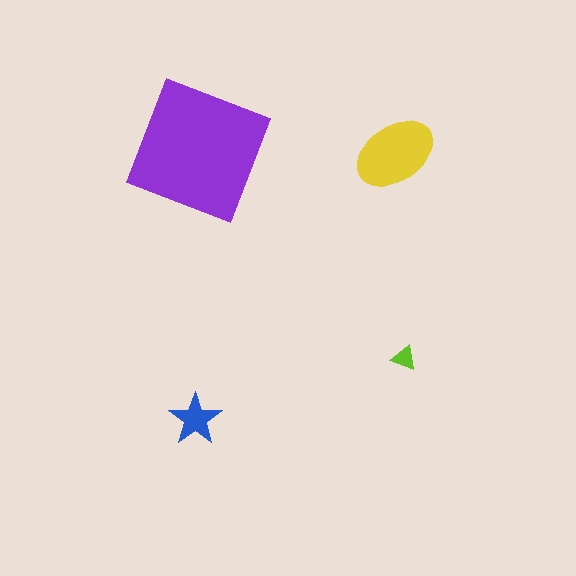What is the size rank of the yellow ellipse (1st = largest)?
2nd.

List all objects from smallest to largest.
The lime triangle, the blue star, the yellow ellipse, the purple square.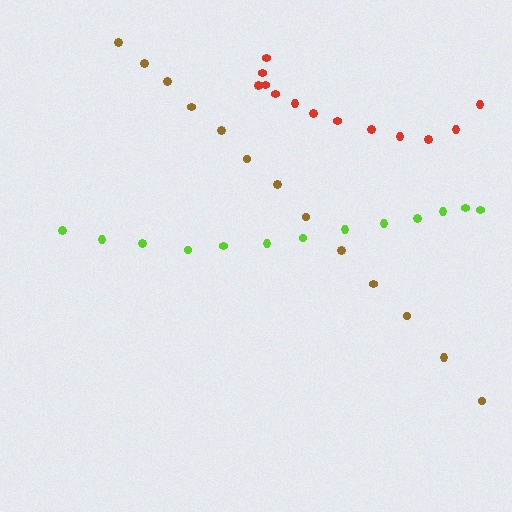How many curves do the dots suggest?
There are 3 distinct paths.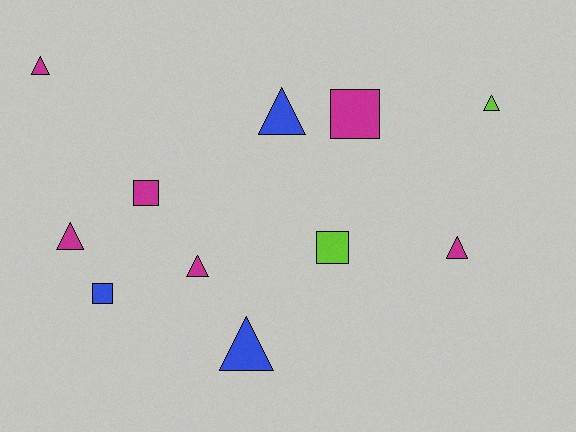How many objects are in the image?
There are 11 objects.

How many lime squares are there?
There is 1 lime square.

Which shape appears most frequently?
Triangle, with 7 objects.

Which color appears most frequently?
Magenta, with 6 objects.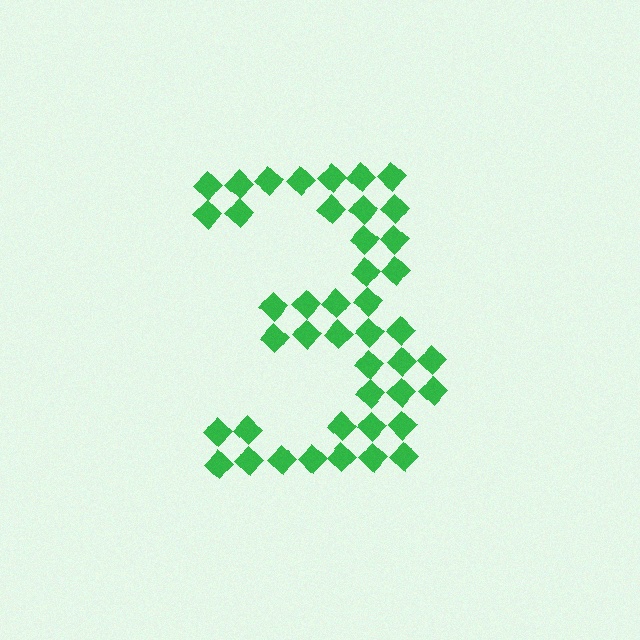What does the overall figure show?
The overall figure shows the digit 3.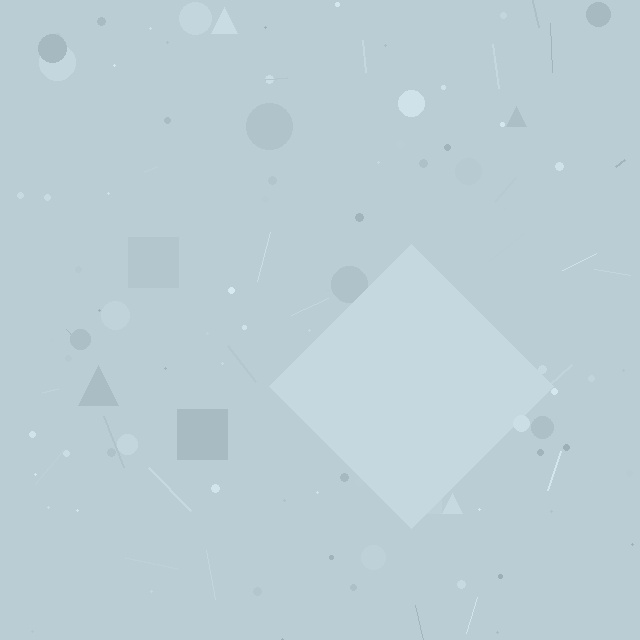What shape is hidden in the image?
A diamond is hidden in the image.